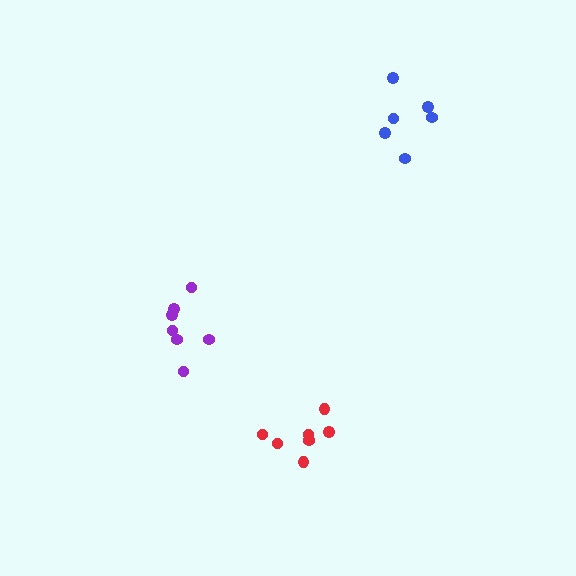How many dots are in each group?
Group 1: 7 dots, Group 2: 7 dots, Group 3: 6 dots (20 total).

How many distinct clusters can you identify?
There are 3 distinct clusters.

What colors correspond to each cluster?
The clusters are colored: red, purple, blue.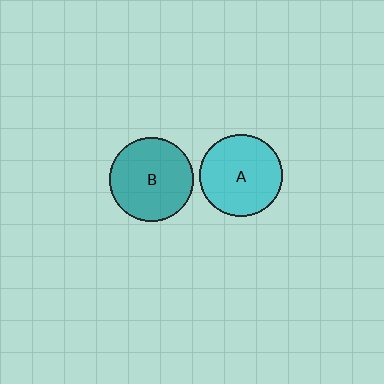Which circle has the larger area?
Circle B (teal).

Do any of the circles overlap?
No, none of the circles overlap.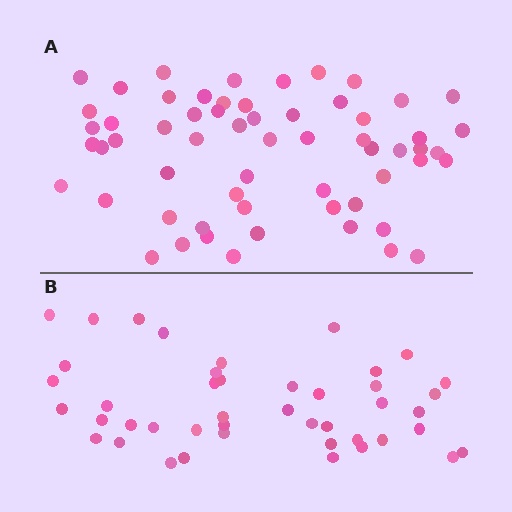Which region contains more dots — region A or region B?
Region A (the top region) has more dots.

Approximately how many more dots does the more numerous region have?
Region A has approximately 15 more dots than region B.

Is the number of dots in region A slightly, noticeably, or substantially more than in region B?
Region A has noticeably more, but not dramatically so. The ratio is roughly 1.4 to 1.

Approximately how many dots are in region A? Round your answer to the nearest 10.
About 60 dots.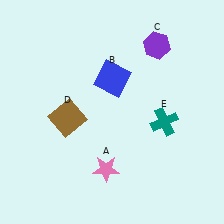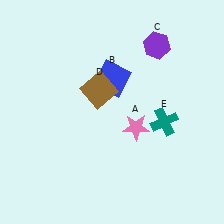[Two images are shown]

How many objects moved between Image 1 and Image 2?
2 objects moved between the two images.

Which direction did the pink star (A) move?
The pink star (A) moved up.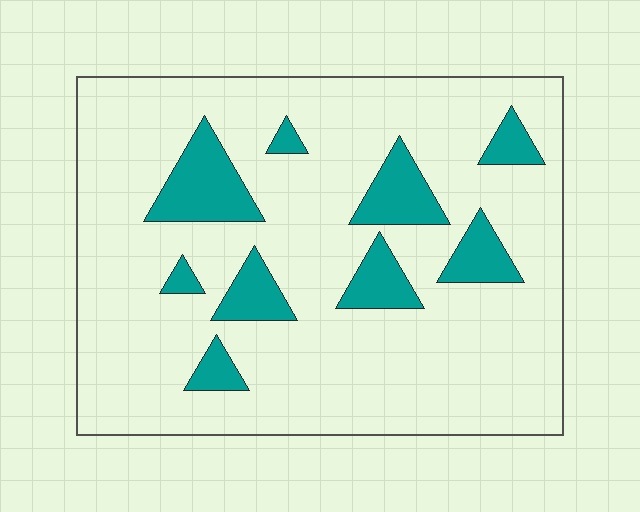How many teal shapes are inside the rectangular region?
9.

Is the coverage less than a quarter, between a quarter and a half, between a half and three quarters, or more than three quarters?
Less than a quarter.